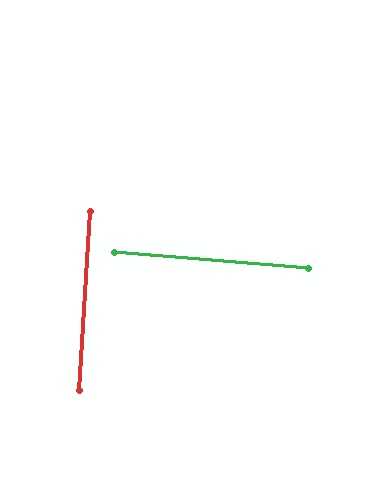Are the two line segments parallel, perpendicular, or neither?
Perpendicular — they meet at approximately 89°.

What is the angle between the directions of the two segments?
Approximately 89 degrees.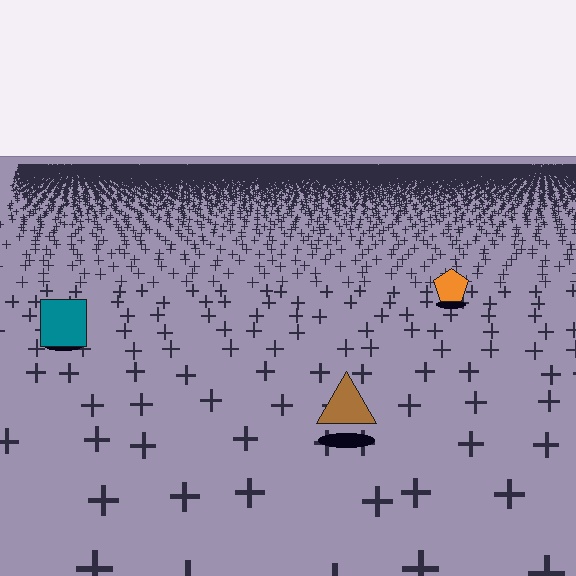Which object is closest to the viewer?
The brown triangle is closest. The texture marks near it are larger and more spread out.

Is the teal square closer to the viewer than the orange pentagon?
Yes. The teal square is closer — you can tell from the texture gradient: the ground texture is coarser near it.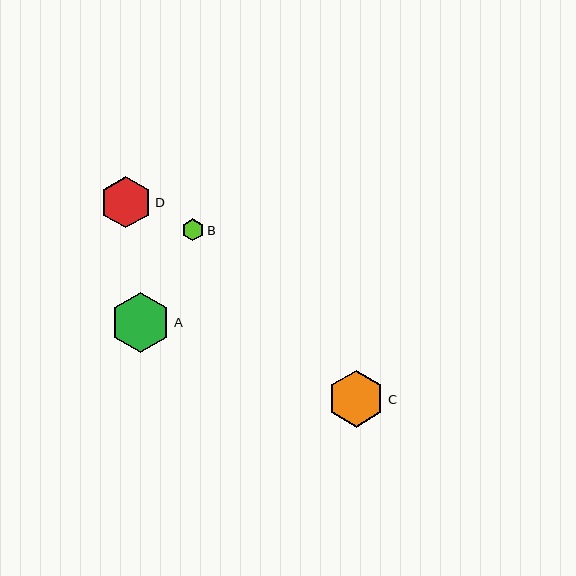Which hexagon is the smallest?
Hexagon B is the smallest with a size of approximately 22 pixels.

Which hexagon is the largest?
Hexagon A is the largest with a size of approximately 60 pixels.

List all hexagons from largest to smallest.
From largest to smallest: A, C, D, B.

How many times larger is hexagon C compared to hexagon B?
Hexagon C is approximately 2.6 times the size of hexagon B.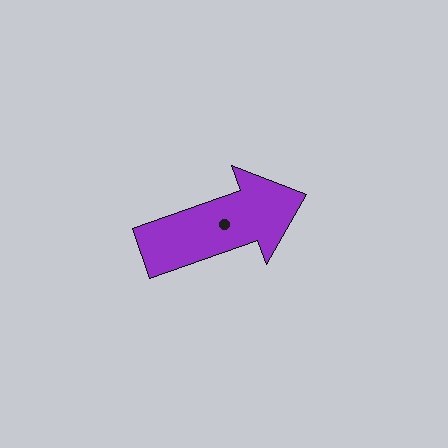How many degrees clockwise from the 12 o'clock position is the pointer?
Approximately 70 degrees.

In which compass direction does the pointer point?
East.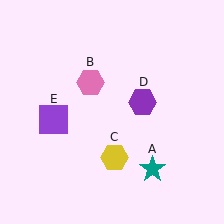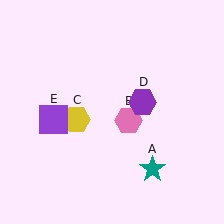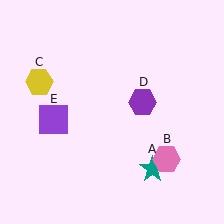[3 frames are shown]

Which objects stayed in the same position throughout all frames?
Teal star (object A) and purple hexagon (object D) and purple square (object E) remained stationary.